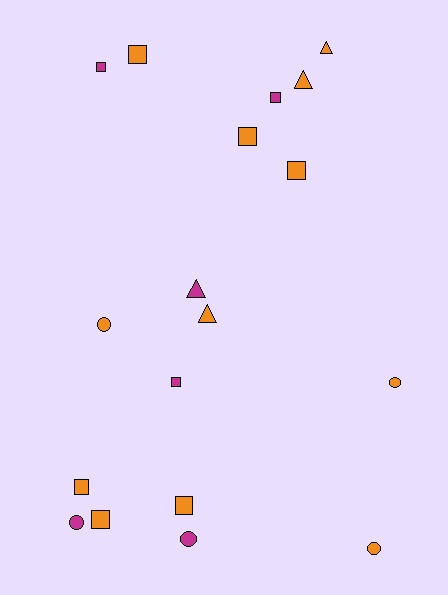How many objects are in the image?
There are 18 objects.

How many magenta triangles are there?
There is 1 magenta triangle.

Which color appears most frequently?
Orange, with 12 objects.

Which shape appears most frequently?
Square, with 9 objects.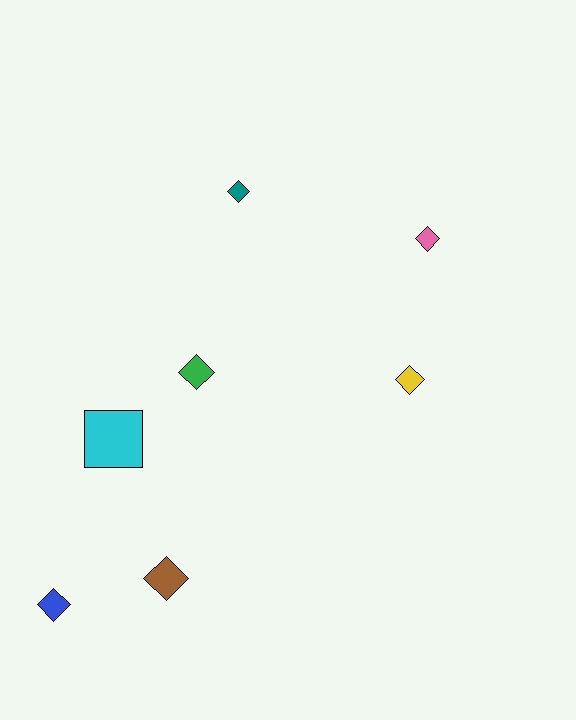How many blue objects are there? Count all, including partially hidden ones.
There is 1 blue object.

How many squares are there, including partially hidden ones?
There is 1 square.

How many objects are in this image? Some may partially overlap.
There are 7 objects.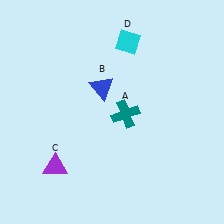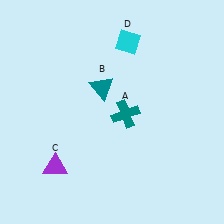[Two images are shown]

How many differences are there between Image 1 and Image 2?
There is 1 difference between the two images.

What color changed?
The triangle (B) changed from blue in Image 1 to teal in Image 2.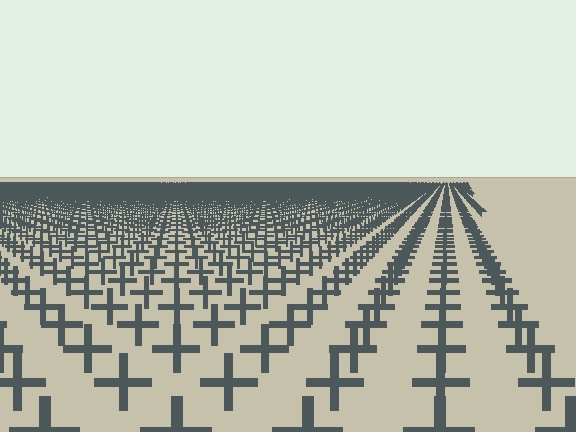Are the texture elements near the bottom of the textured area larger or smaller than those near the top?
Larger. Near the bottom, elements are closer to the viewer and appear at a bigger on-screen size.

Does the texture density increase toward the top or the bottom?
Density increases toward the top.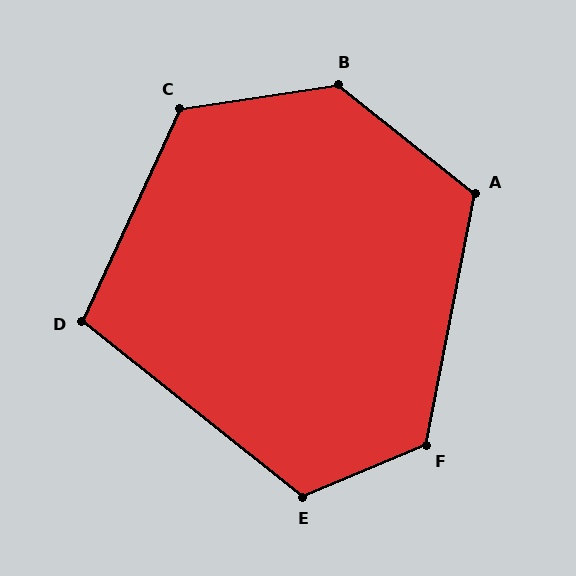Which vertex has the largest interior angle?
B, at approximately 133 degrees.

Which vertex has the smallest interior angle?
D, at approximately 104 degrees.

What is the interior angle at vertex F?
Approximately 124 degrees (obtuse).